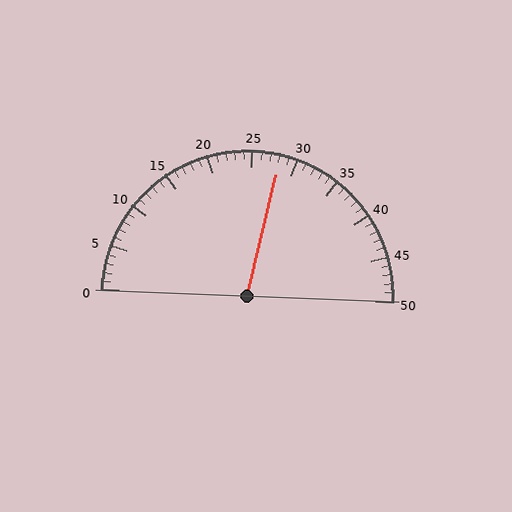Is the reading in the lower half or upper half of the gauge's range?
The reading is in the upper half of the range (0 to 50).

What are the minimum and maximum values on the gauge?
The gauge ranges from 0 to 50.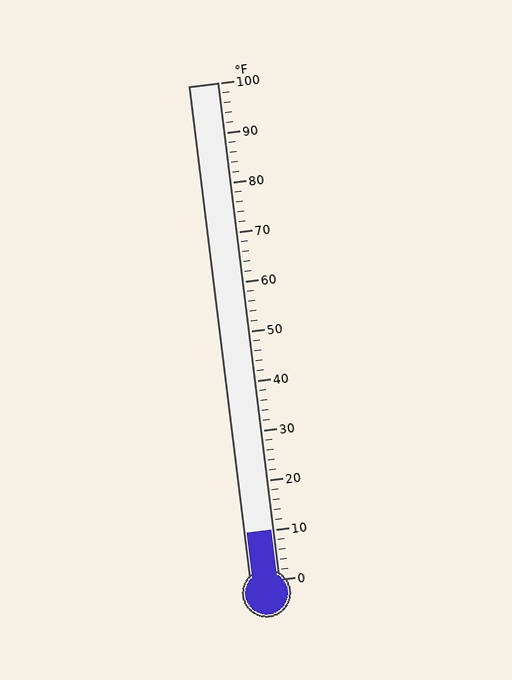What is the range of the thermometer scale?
The thermometer scale ranges from 0°F to 100°F.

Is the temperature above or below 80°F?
The temperature is below 80°F.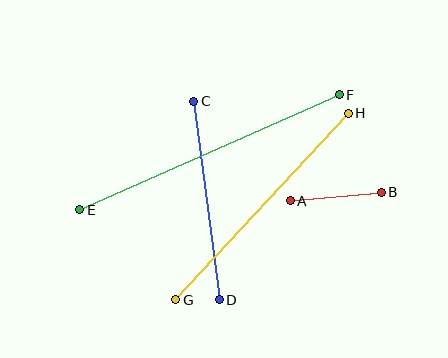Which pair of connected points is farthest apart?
Points E and F are farthest apart.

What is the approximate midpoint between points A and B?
The midpoint is at approximately (336, 197) pixels.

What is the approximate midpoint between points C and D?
The midpoint is at approximately (207, 200) pixels.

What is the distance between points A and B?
The distance is approximately 91 pixels.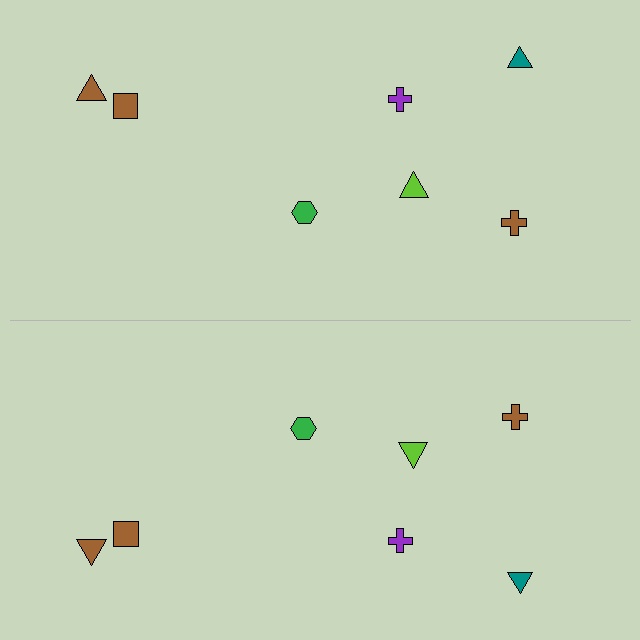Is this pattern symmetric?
Yes, this pattern has bilateral (reflection) symmetry.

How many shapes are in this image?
There are 14 shapes in this image.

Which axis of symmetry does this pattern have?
The pattern has a horizontal axis of symmetry running through the center of the image.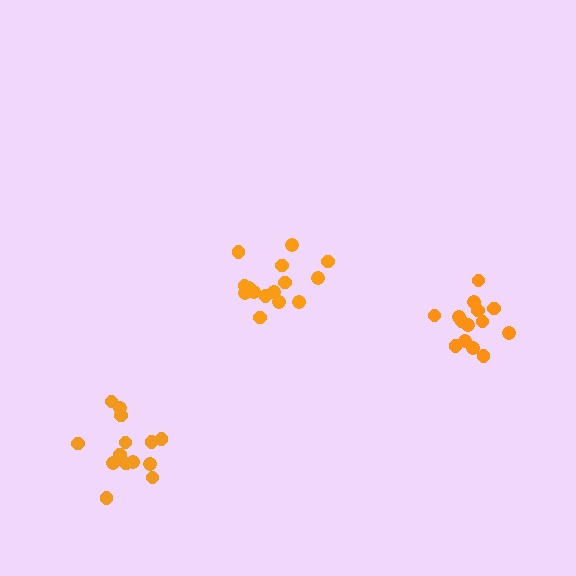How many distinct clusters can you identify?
There are 3 distinct clusters.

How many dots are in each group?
Group 1: 15 dots, Group 2: 14 dots, Group 3: 14 dots (43 total).